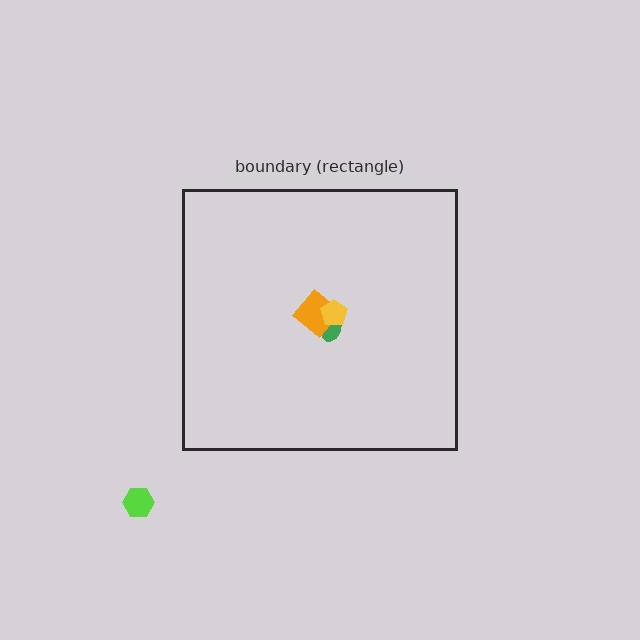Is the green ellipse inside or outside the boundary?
Inside.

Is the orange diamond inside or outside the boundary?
Inside.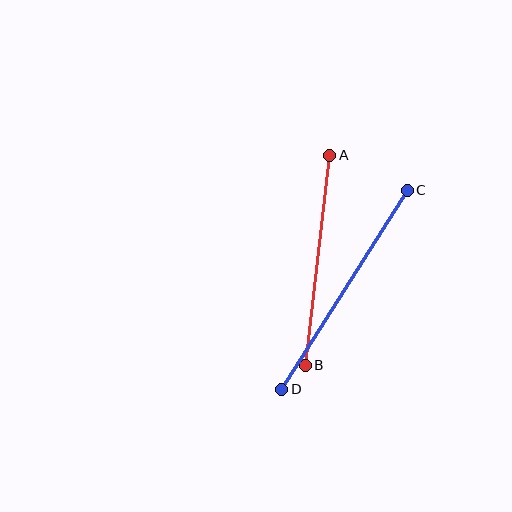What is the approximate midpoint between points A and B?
The midpoint is at approximately (318, 260) pixels.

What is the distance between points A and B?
The distance is approximately 212 pixels.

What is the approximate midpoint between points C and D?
The midpoint is at approximately (345, 290) pixels.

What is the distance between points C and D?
The distance is approximately 235 pixels.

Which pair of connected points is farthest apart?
Points C and D are farthest apart.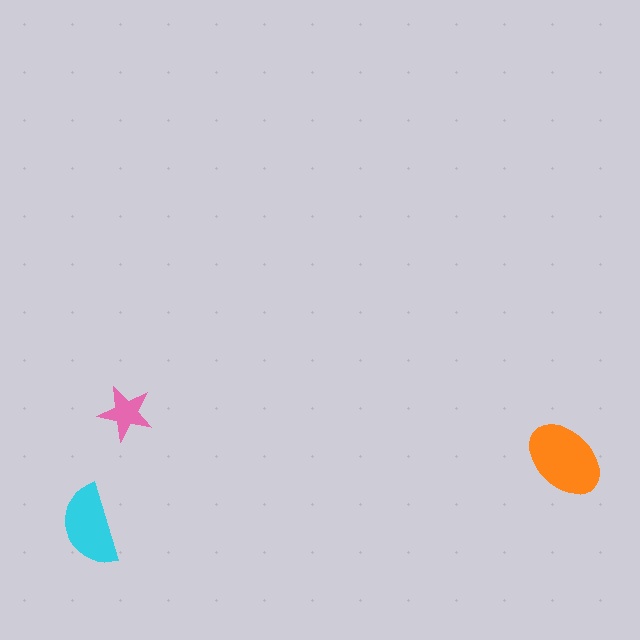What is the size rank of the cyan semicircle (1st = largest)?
2nd.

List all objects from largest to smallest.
The orange ellipse, the cyan semicircle, the pink star.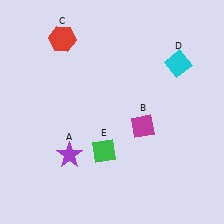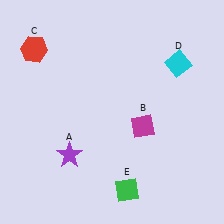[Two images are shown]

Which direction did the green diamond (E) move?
The green diamond (E) moved down.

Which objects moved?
The objects that moved are: the red hexagon (C), the green diamond (E).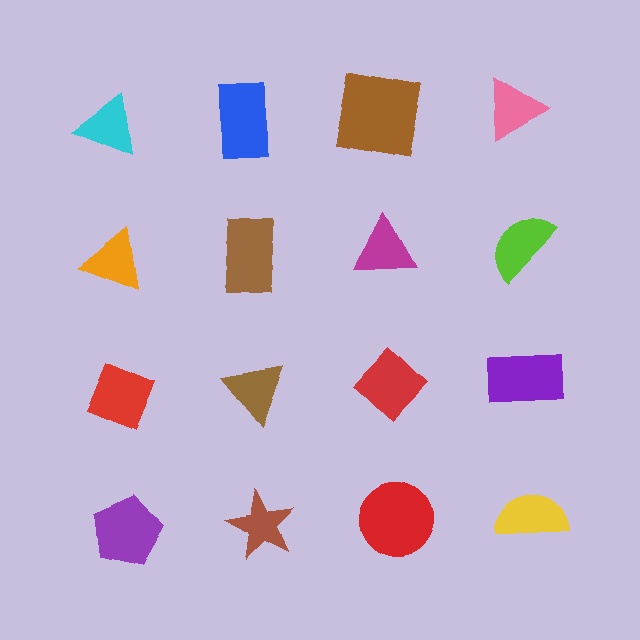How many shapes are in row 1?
4 shapes.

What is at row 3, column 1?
A red diamond.